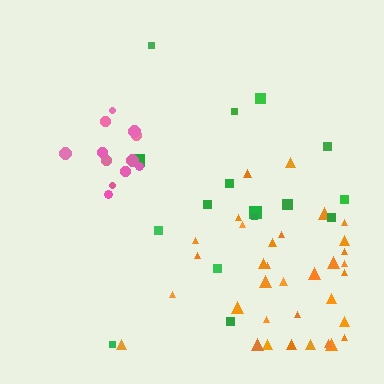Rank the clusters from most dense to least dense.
pink, orange, green.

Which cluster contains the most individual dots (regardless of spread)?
Orange (34).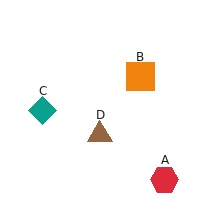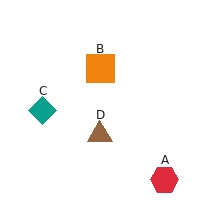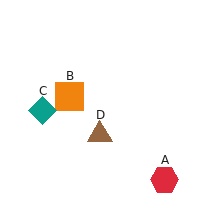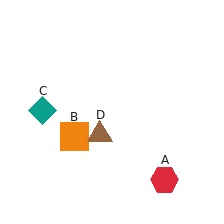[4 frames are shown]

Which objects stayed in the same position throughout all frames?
Red hexagon (object A) and teal diamond (object C) and brown triangle (object D) remained stationary.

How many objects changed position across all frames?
1 object changed position: orange square (object B).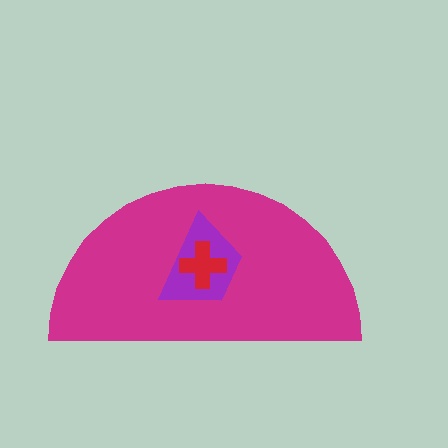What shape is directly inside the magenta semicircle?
The purple trapezoid.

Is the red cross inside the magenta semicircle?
Yes.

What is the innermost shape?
The red cross.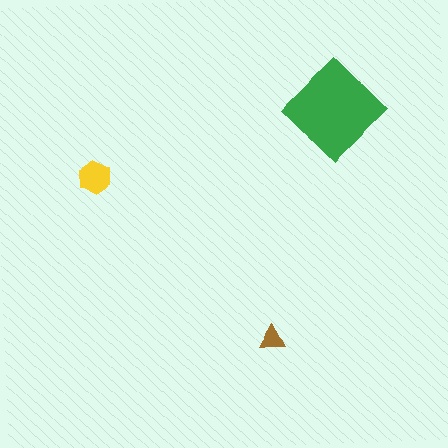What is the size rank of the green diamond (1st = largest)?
1st.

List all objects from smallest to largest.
The brown triangle, the yellow hexagon, the green diamond.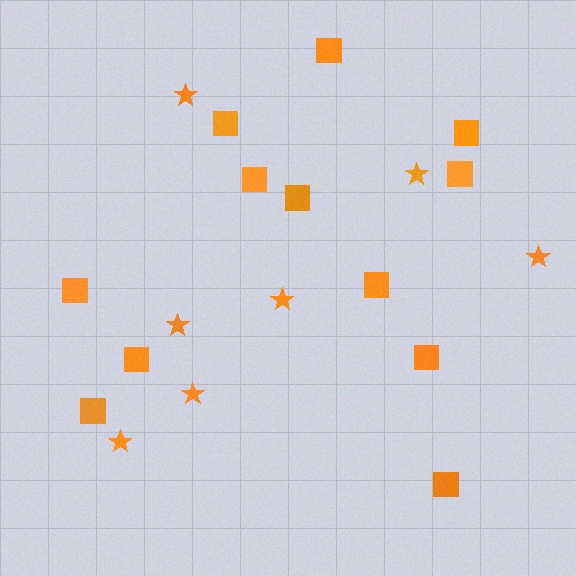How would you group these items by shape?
There are 2 groups: one group of squares (12) and one group of stars (7).